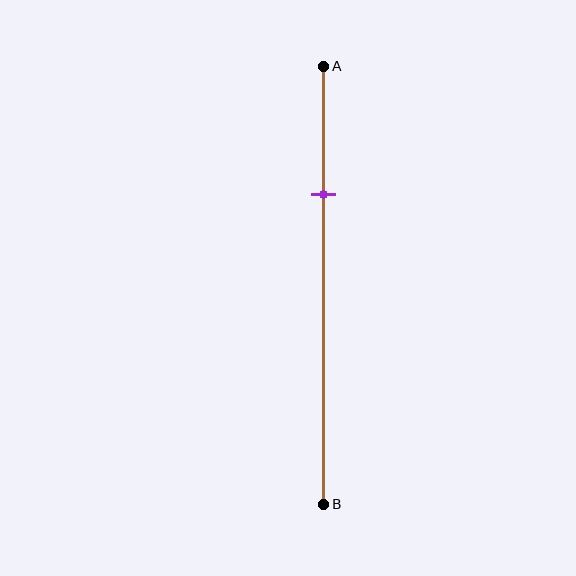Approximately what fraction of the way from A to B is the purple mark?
The purple mark is approximately 30% of the way from A to B.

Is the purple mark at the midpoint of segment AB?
No, the mark is at about 30% from A, not at the 50% midpoint.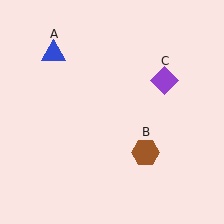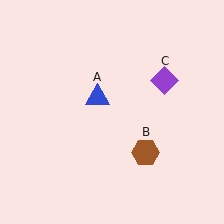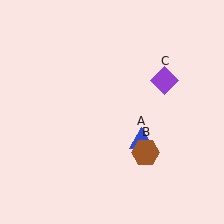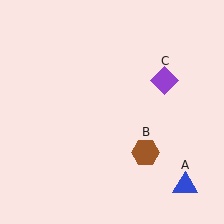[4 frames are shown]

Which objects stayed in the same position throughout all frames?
Brown hexagon (object B) and purple diamond (object C) remained stationary.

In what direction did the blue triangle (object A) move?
The blue triangle (object A) moved down and to the right.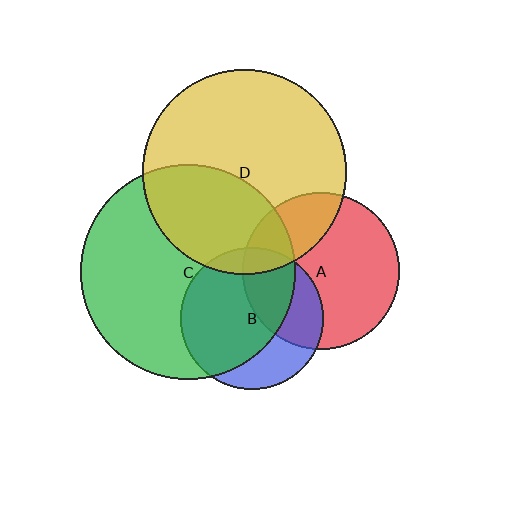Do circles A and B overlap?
Yes.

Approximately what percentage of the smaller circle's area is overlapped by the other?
Approximately 35%.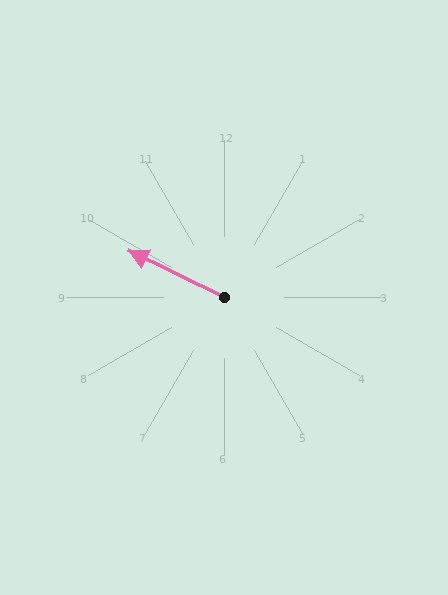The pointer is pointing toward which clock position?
Roughly 10 o'clock.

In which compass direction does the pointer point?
Northwest.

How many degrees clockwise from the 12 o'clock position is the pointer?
Approximately 296 degrees.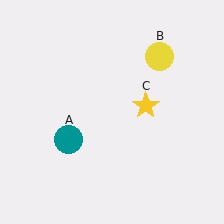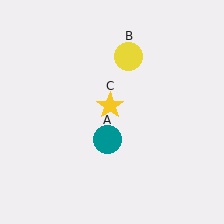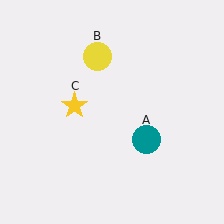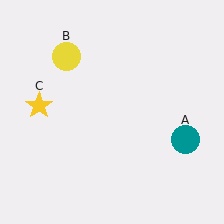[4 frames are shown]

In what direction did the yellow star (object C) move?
The yellow star (object C) moved left.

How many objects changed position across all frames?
3 objects changed position: teal circle (object A), yellow circle (object B), yellow star (object C).